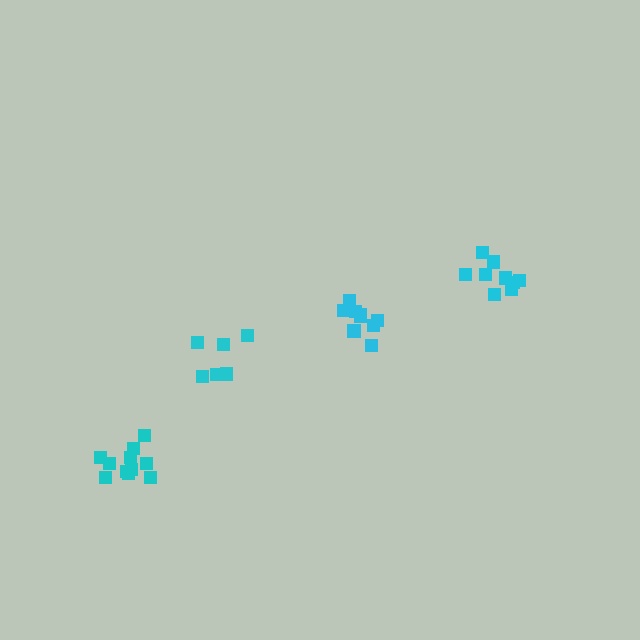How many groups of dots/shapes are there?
There are 4 groups.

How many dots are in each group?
Group 1: 9 dots, Group 2: 10 dots, Group 3: 6 dots, Group 4: 11 dots (36 total).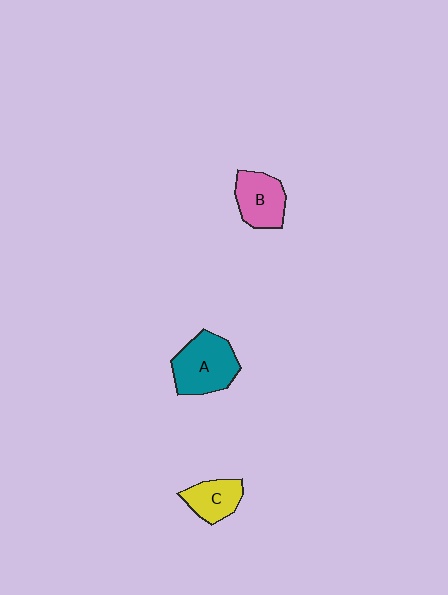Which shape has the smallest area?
Shape C (yellow).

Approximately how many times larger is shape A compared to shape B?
Approximately 1.3 times.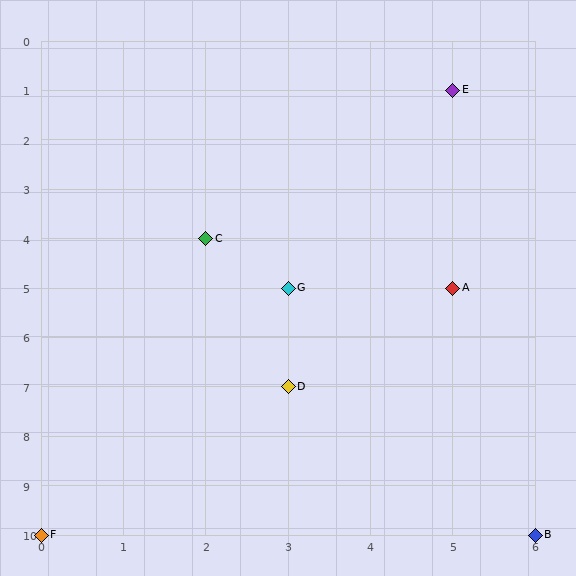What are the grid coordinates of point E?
Point E is at grid coordinates (5, 1).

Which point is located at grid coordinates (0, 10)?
Point F is at (0, 10).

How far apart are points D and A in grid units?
Points D and A are 2 columns and 2 rows apart (about 2.8 grid units diagonally).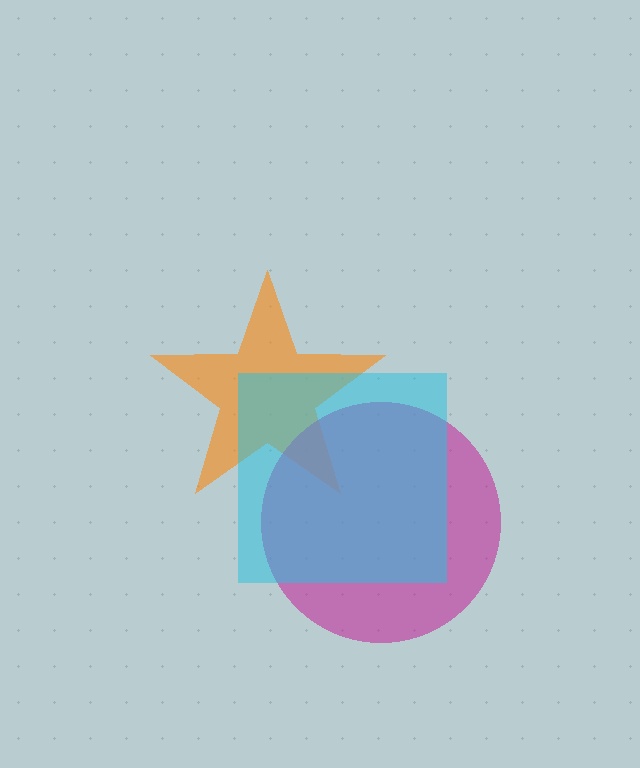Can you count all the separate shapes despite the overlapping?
Yes, there are 3 separate shapes.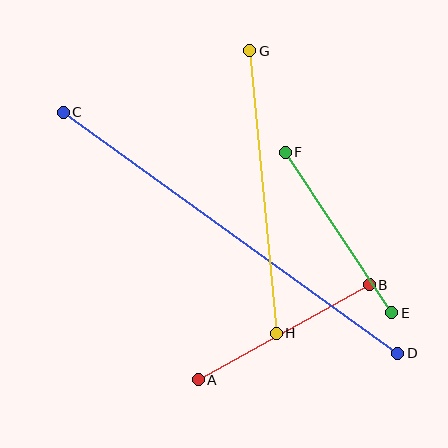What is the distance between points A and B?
The distance is approximately 195 pixels.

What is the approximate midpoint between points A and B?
The midpoint is at approximately (284, 332) pixels.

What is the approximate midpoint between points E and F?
The midpoint is at approximately (338, 232) pixels.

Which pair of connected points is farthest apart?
Points C and D are farthest apart.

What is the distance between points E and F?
The distance is approximately 192 pixels.